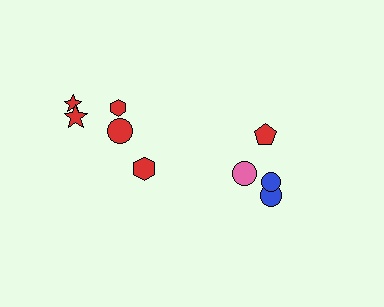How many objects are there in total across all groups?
There are 10 objects.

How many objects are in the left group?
There are 6 objects.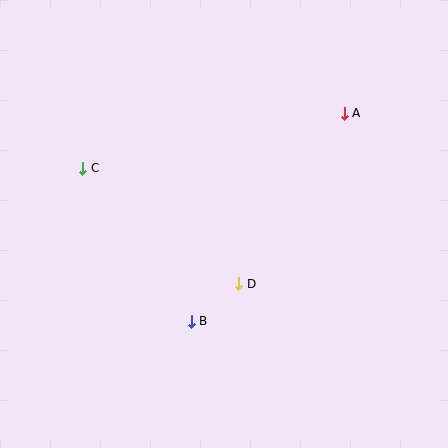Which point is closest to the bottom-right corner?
Point D is closest to the bottom-right corner.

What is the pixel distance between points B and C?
The distance between B and C is 188 pixels.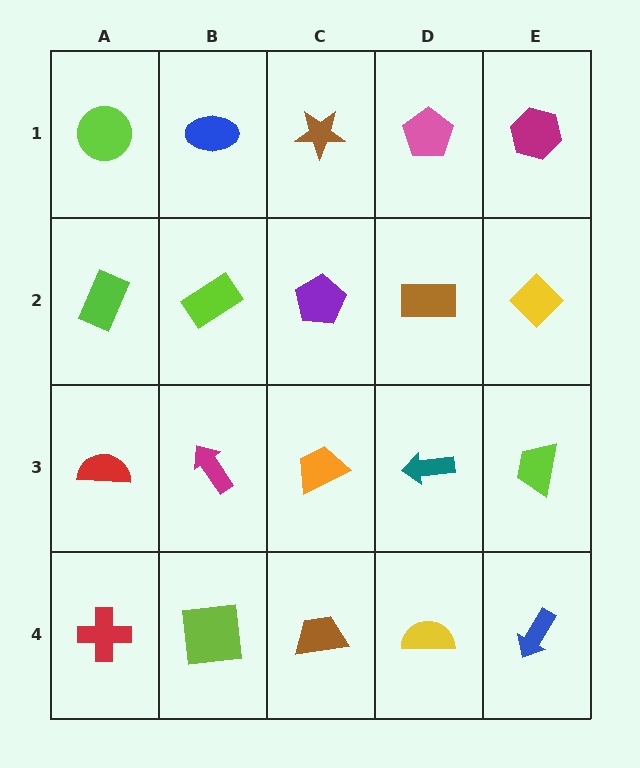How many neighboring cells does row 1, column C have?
3.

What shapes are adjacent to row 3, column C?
A purple pentagon (row 2, column C), a brown trapezoid (row 4, column C), a magenta arrow (row 3, column B), a teal arrow (row 3, column D).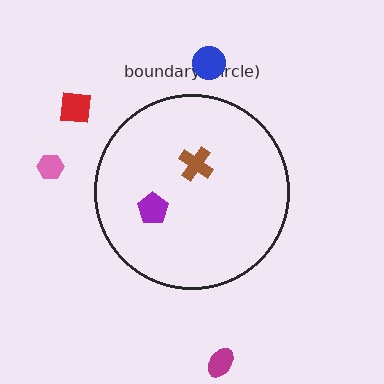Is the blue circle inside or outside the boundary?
Outside.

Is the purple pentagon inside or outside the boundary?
Inside.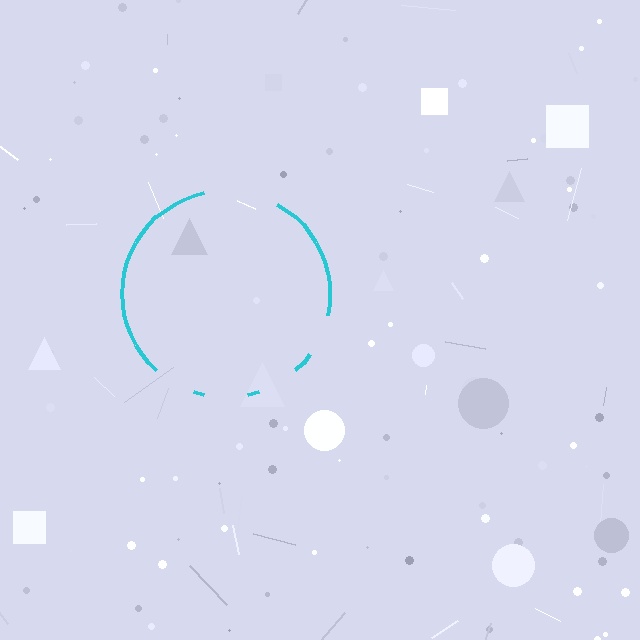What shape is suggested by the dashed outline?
The dashed outline suggests a circle.